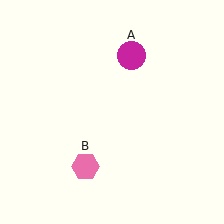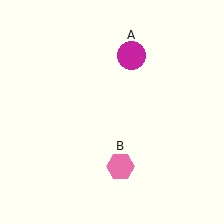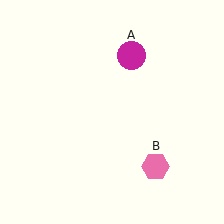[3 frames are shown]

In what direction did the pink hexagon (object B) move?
The pink hexagon (object B) moved right.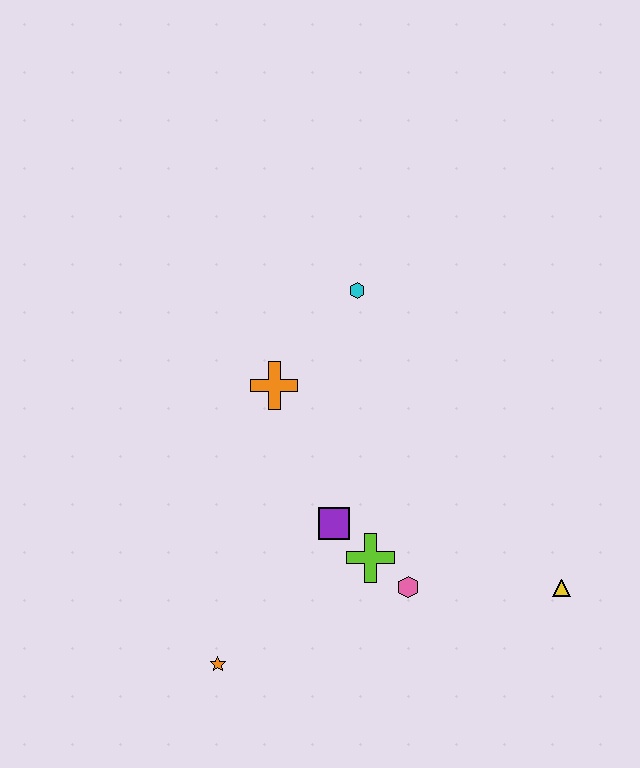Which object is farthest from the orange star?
The cyan hexagon is farthest from the orange star.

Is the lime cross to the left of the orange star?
No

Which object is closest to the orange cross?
The cyan hexagon is closest to the orange cross.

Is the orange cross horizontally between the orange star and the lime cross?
Yes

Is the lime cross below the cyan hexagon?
Yes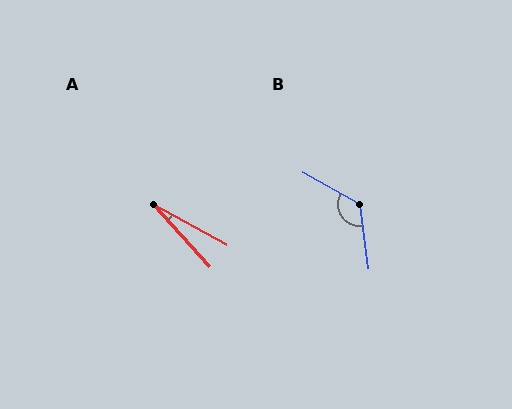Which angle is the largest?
B, at approximately 128 degrees.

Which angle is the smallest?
A, at approximately 19 degrees.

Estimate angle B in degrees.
Approximately 128 degrees.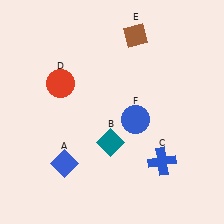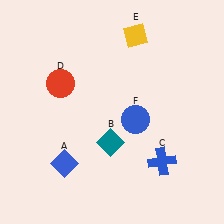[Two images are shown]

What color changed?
The diamond (E) changed from brown in Image 1 to yellow in Image 2.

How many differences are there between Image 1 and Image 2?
There is 1 difference between the two images.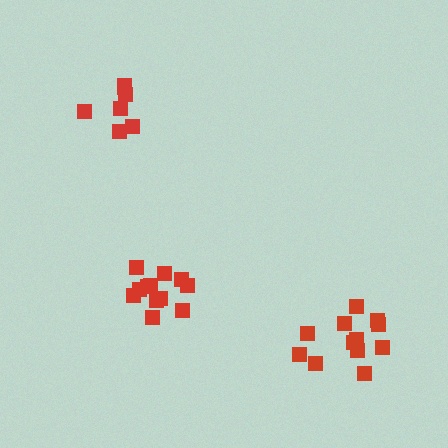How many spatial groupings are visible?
There are 3 spatial groupings.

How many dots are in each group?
Group 1: 12 dots, Group 2: 7 dots, Group 3: 12 dots (31 total).